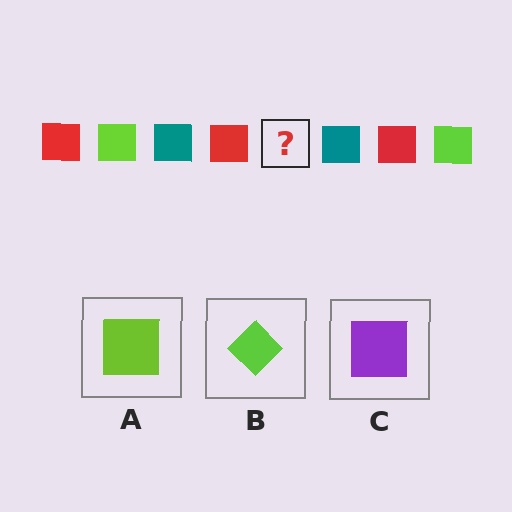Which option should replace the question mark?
Option A.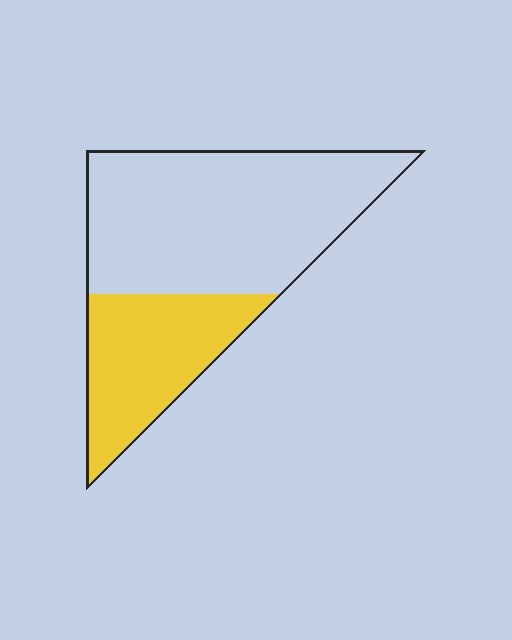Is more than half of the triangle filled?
No.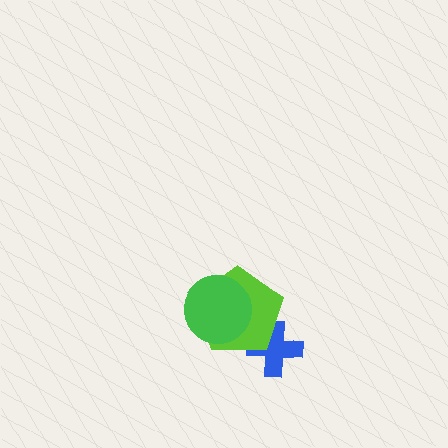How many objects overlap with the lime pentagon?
2 objects overlap with the lime pentagon.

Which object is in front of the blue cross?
The lime pentagon is in front of the blue cross.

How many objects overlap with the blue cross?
1 object overlaps with the blue cross.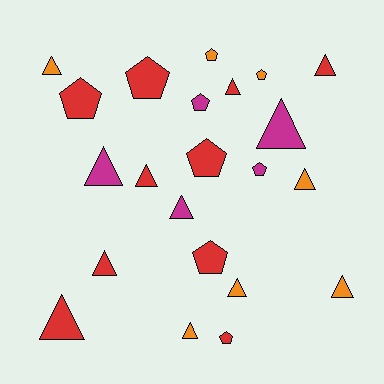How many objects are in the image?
There are 22 objects.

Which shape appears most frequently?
Triangle, with 13 objects.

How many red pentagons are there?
There are 5 red pentagons.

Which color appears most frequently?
Red, with 10 objects.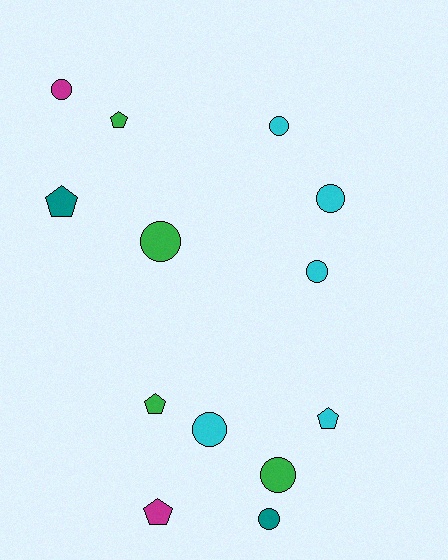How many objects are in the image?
There are 13 objects.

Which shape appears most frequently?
Circle, with 8 objects.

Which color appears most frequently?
Cyan, with 5 objects.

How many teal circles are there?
There is 1 teal circle.